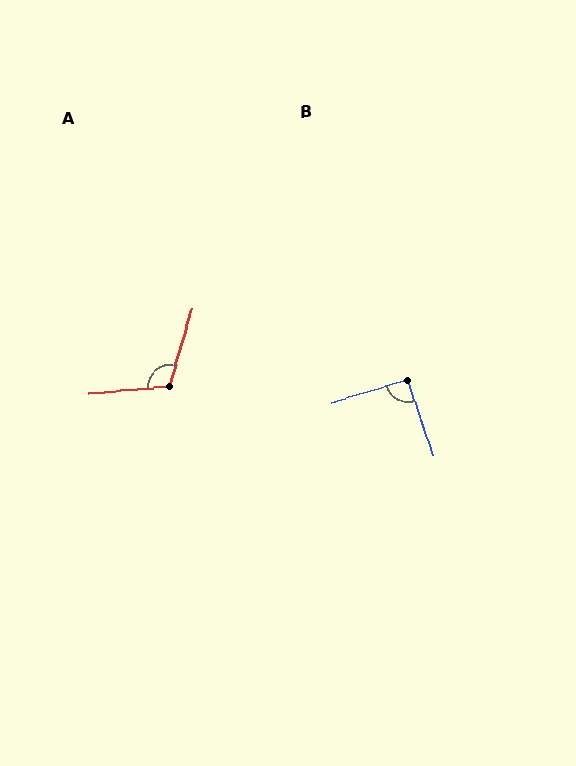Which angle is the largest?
A, at approximately 112 degrees.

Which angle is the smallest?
B, at approximately 92 degrees.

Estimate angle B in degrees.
Approximately 92 degrees.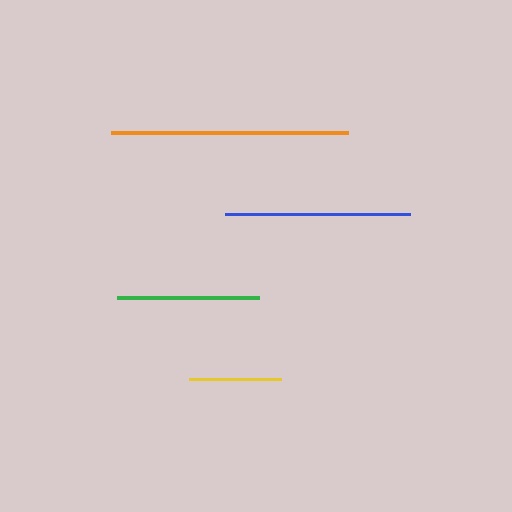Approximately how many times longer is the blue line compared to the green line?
The blue line is approximately 1.3 times the length of the green line.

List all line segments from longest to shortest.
From longest to shortest: orange, blue, green, yellow.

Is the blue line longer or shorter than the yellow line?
The blue line is longer than the yellow line.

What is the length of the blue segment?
The blue segment is approximately 185 pixels long.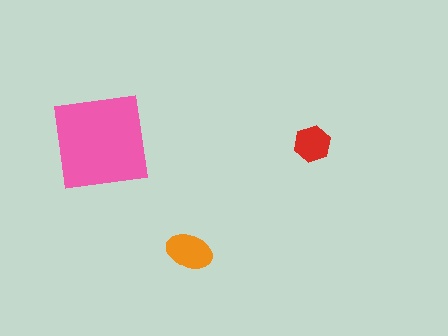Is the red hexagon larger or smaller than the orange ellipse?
Smaller.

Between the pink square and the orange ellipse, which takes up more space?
The pink square.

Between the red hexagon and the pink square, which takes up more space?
The pink square.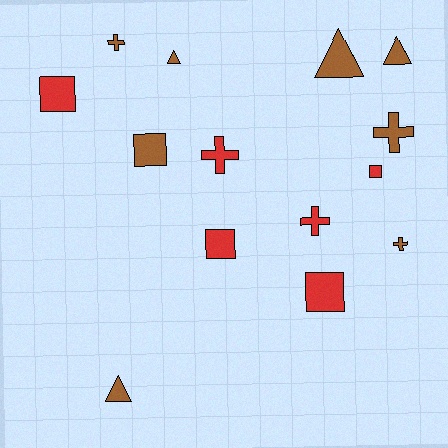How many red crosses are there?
There are 2 red crosses.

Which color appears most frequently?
Brown, with 8 objects.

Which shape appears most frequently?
Cross, with 5 objects.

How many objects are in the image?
There are 14 objects.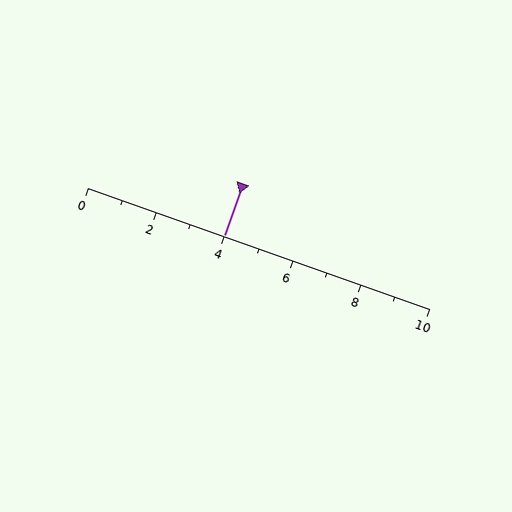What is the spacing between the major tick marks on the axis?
The major ticks are spaced 2 apart.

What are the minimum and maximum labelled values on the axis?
The axis runs from 0 to 10.